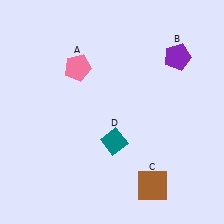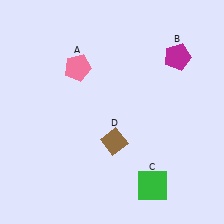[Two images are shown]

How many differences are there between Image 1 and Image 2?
There are 3 differences between the two images.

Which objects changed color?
B changed from purple to magenta. C changed from brown to green. D changed from teal to brown.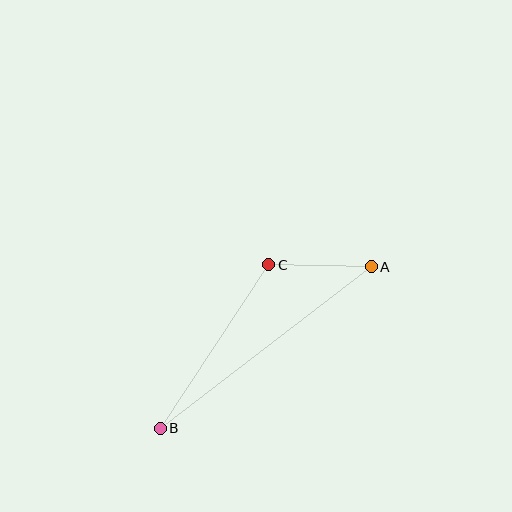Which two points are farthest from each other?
Points A and B are farthest from each other.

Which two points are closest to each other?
Points A and C are closest to each other.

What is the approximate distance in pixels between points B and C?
The distance between B and C is approximately 196 pixels.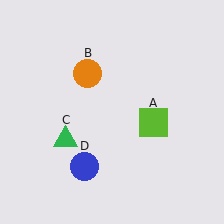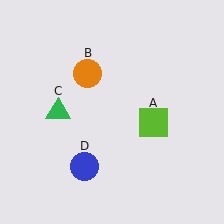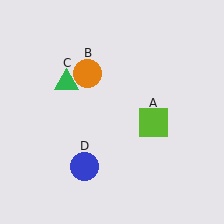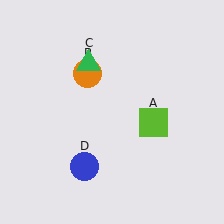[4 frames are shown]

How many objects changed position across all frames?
1 object changed position: green triangle (object C).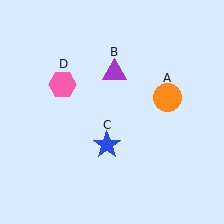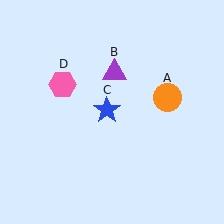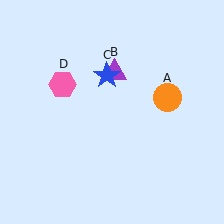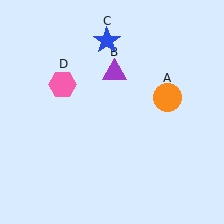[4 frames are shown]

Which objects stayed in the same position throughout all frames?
Orange circle (object A) and purple triangle (object B) and pink hexagon (object D) remained stationary.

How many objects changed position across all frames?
1 object changed position: blue star (object C).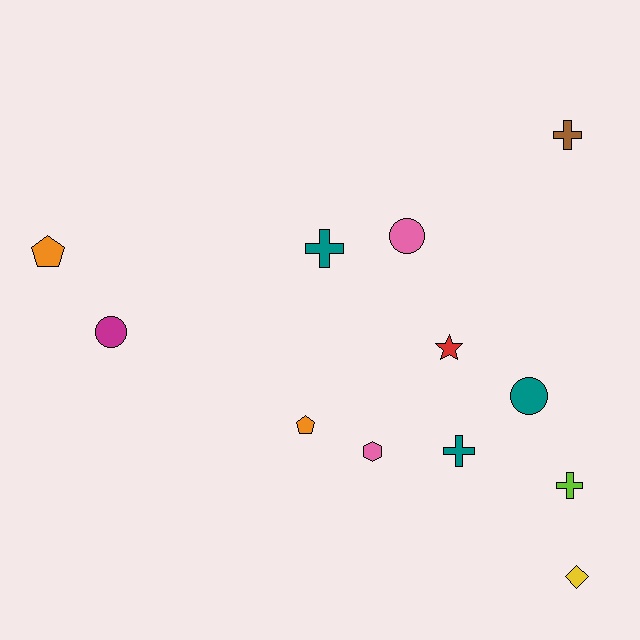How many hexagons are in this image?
There is 1 hexagon.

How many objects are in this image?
There are 12 objects.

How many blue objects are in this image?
There are no blue objects.